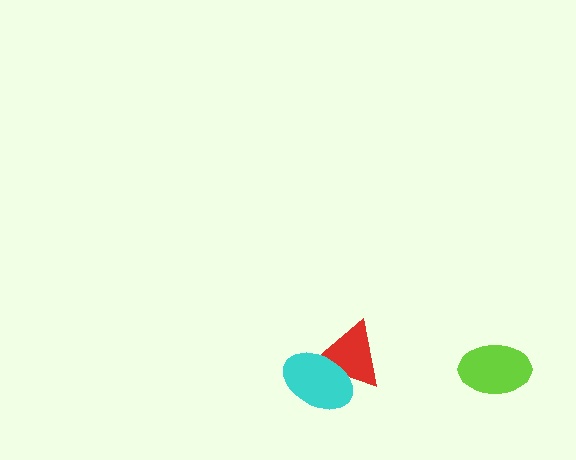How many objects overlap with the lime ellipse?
0 objects overlap with the lime ellipse.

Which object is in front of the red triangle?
The cyan ellipse is in front of the red triangle.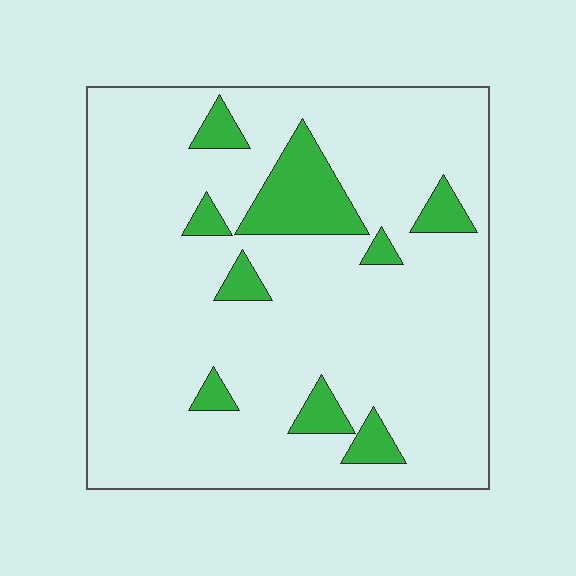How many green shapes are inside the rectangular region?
9.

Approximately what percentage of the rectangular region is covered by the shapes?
Approximately 15%.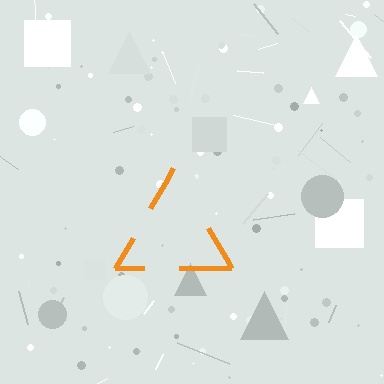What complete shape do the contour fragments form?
The contour fragments form a triangle.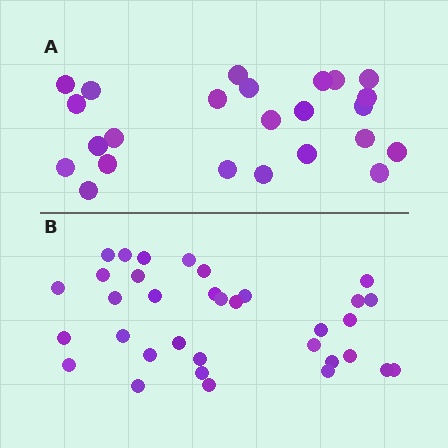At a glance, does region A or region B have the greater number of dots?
Region B (the bottom region) has more dots.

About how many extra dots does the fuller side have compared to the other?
Region B has roughly 10 or so more dots than region A.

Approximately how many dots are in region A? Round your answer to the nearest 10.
About 20 dots. (The exact count is 24, which rounds to 20.)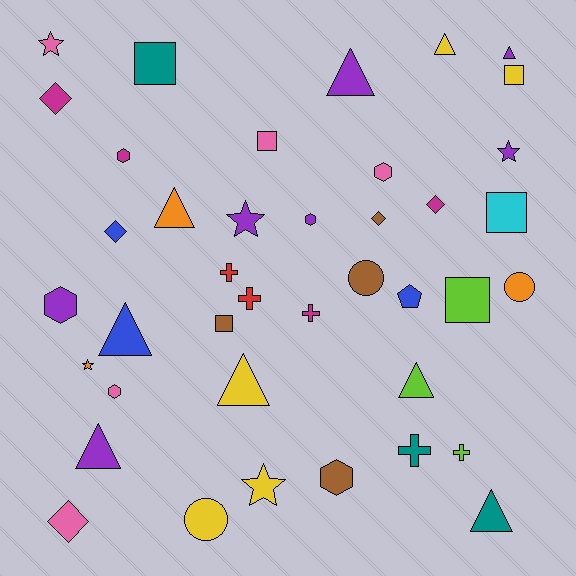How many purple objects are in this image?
There are 7 purple objects.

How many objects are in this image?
There are 40 objects.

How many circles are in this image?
There are 3 circles.